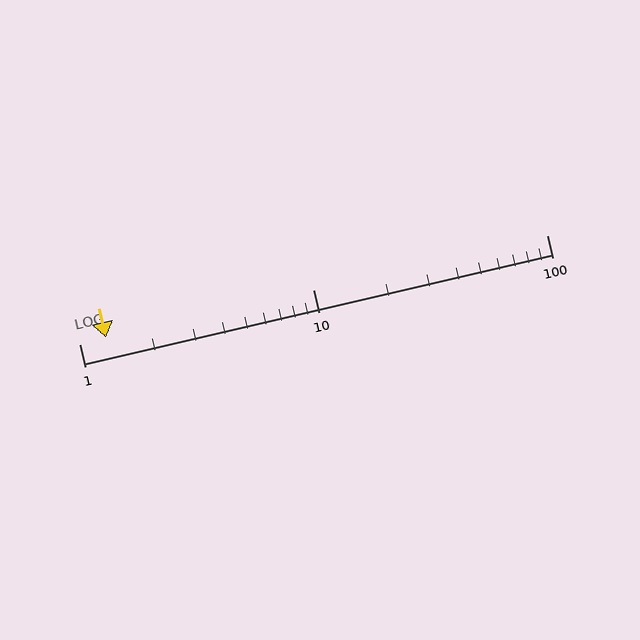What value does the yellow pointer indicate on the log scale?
The pointer indicates approximately 1.3.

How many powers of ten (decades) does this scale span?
The scale spans 2 decades, from 1 to 100.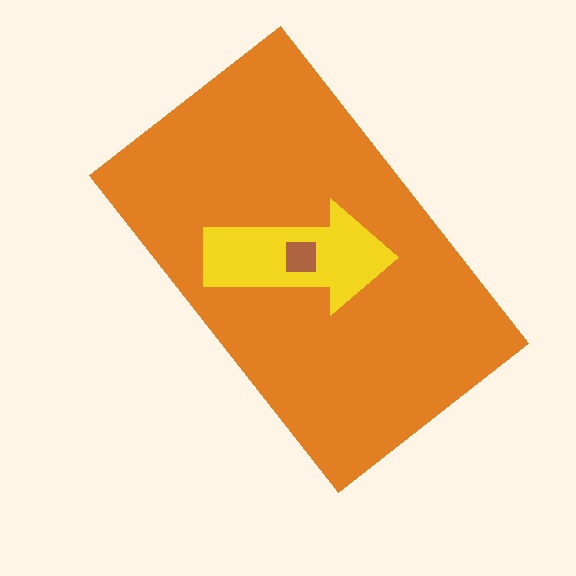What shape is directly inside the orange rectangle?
The yellow arrow.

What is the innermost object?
The brown square.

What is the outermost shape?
The orange rectangle.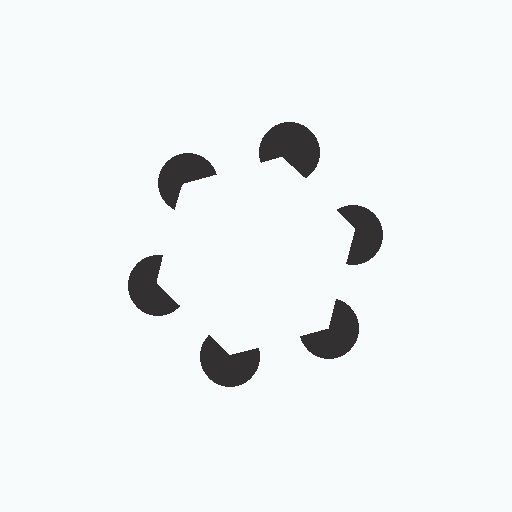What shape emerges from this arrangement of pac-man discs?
An illusory hexagon — its edges are inferred from the aligned wedge cuts in the pac-man discs, not physically drawn.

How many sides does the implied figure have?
6 sides.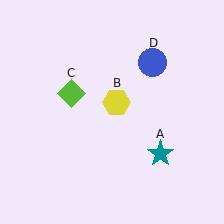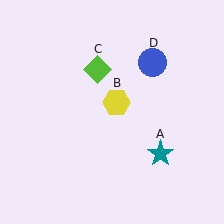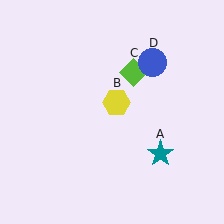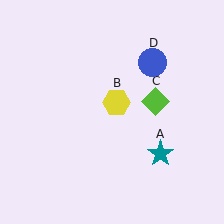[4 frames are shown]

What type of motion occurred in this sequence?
The lime diamond (object C) rotated clockwise around the center of the scene.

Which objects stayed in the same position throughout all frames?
Teal star (object A) and yellow hexagon (object B) and blue circle (object D) remained stationary.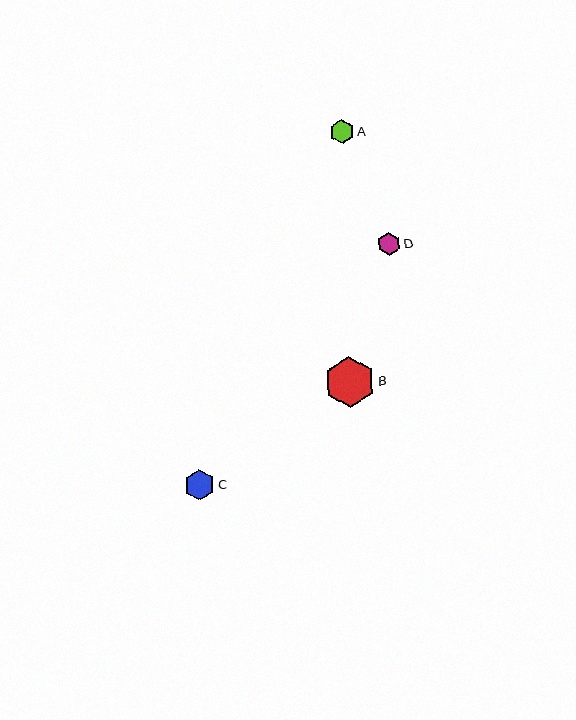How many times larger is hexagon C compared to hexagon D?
Hexagon C is approximately 1.3 times the size of hexagon D.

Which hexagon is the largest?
Hexagon B is the largest with a size of approximately 51 pixels.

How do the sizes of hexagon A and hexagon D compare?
Hexagon A and hexagon D are approximately the same size.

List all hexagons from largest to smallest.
From largest to smallest: B, C, A, D.